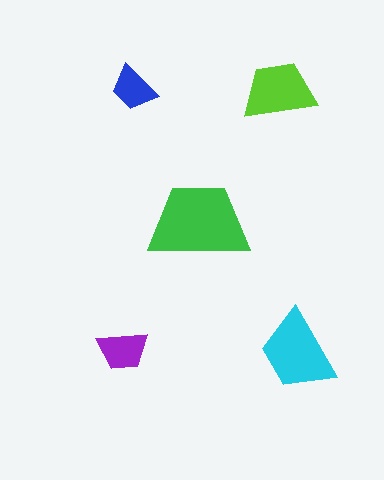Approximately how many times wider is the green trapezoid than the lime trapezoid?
About 1.5 times wider.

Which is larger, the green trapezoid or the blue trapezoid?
The green one.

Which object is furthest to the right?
The cyan trapezoid is rightmost.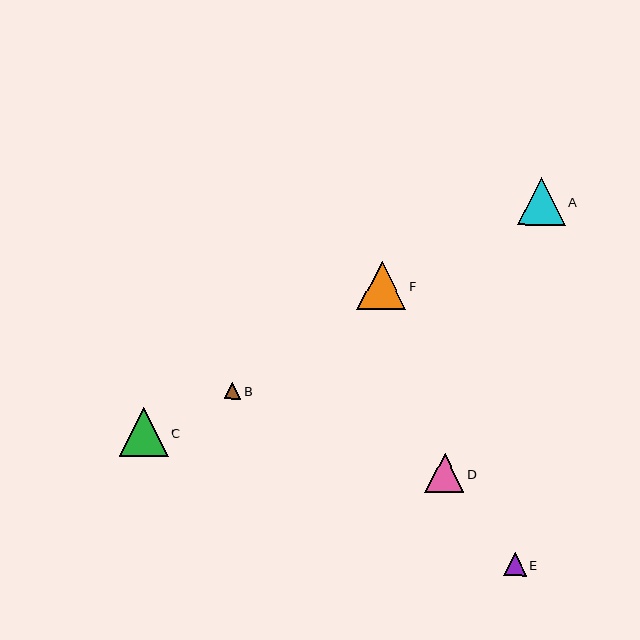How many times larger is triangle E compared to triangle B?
Triangle E is approximately 1.3 times the size of triangle B.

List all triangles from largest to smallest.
From largest to smallest: C, F, A, D, E, B.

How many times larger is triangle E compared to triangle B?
Triangle E is approximately 1.3 times the size of triangle B.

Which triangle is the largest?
Triangle C is the largest with a size of approximately 49 pixels.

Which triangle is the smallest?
Triangle B is the smallest with a size of approximately 17 pixels.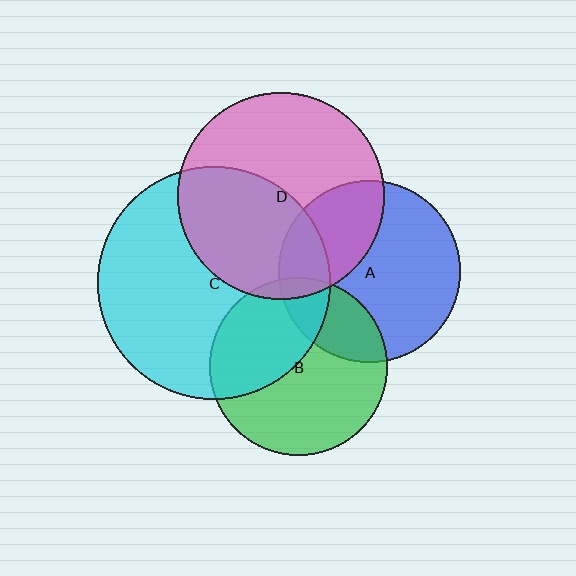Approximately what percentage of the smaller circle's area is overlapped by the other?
Approximately 40%.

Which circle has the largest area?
Circle C (cyan).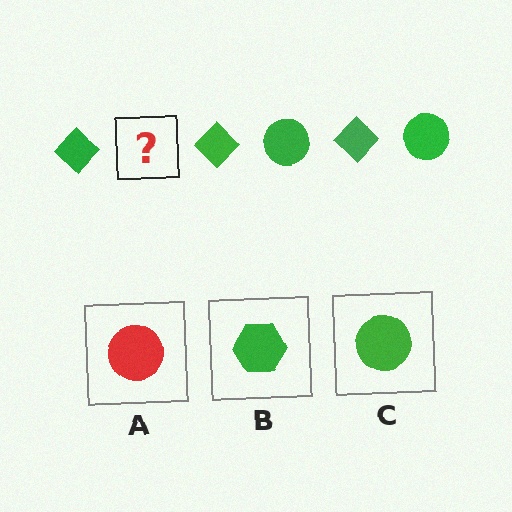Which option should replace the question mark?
Option C.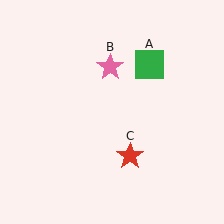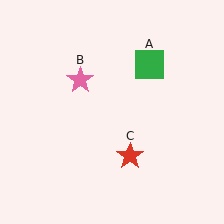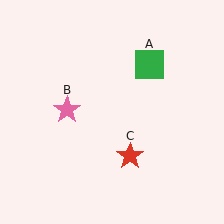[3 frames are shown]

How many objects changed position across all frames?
1 object changed position: pink star (object B).